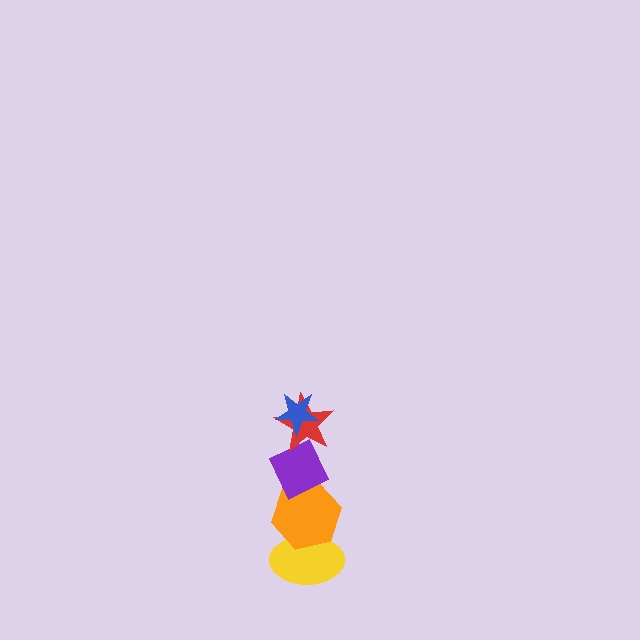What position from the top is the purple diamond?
The purple diamond is 3rd from the top.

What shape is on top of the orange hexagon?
The purple diamond is on top of the orange hexagon.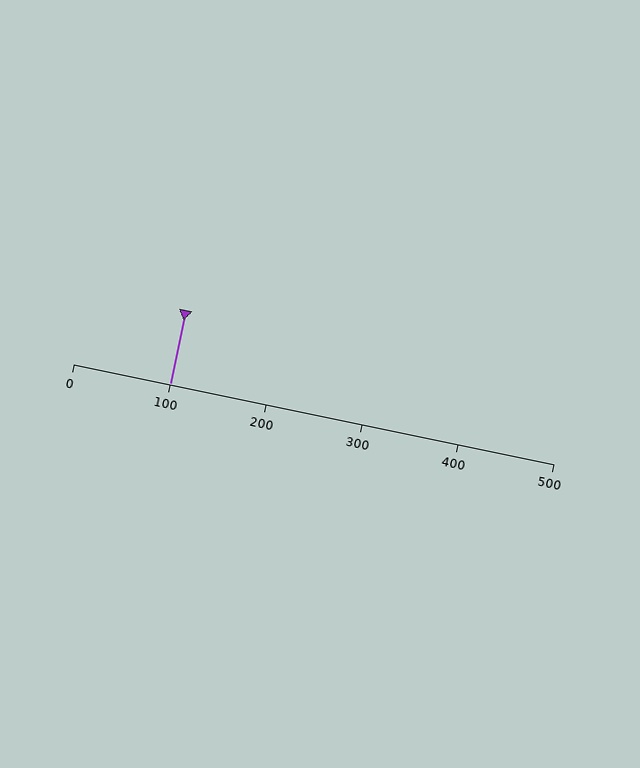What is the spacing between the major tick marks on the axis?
The major ticks are spaced 100 apart.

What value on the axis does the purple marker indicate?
The marker indicates approximately 100.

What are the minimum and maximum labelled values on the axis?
The axis runs from 0 to 500.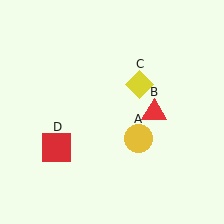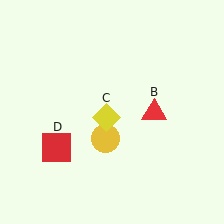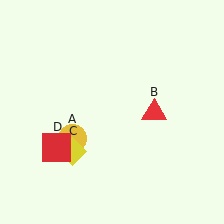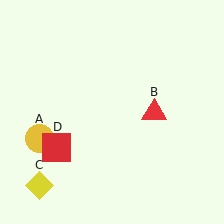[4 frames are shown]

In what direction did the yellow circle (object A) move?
The yellow circle (object A) moved left.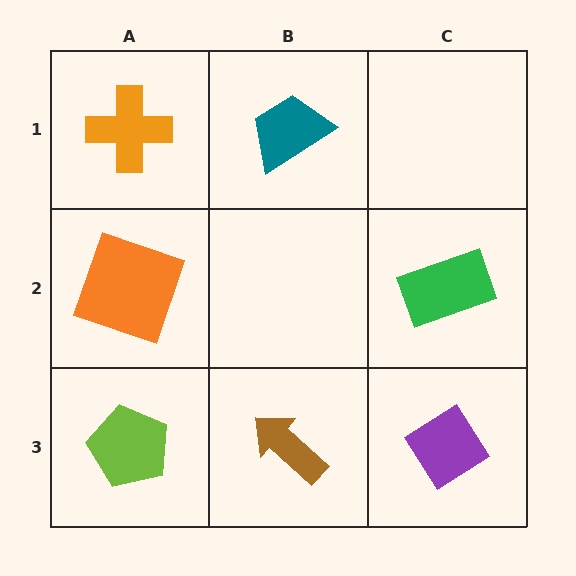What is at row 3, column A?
A lime pentagon.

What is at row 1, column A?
An orange cross.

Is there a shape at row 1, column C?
No, that cell is empty.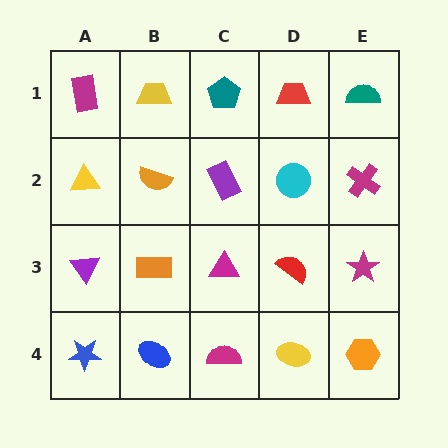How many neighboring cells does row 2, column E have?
3.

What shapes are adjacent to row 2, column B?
A yellow trapezoid (row 1, column B), an orange rectangle (row 3, column B), a yellow triangle (row 2, column A), a purple rectangle (row 2, column C).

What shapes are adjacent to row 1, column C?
A purple rectangle (row 2, column C), a yellow trapezoid (row 1, column B), a red trapezoid (row 1, column D).